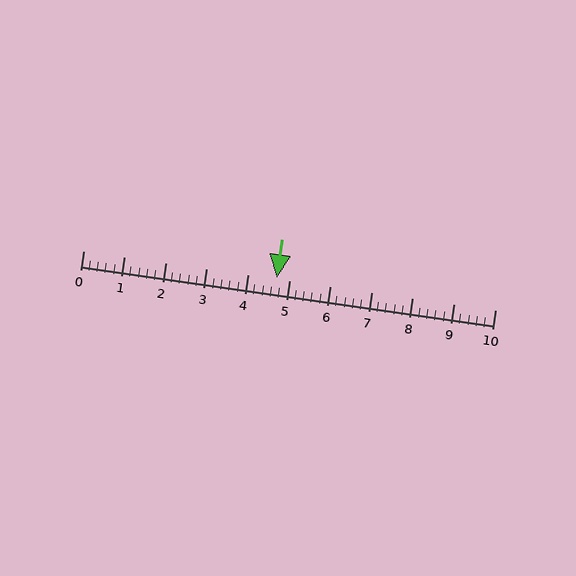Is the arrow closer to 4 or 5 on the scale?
The arrow is closer to 5.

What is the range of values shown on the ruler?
The ruler shows values from 0 to 10.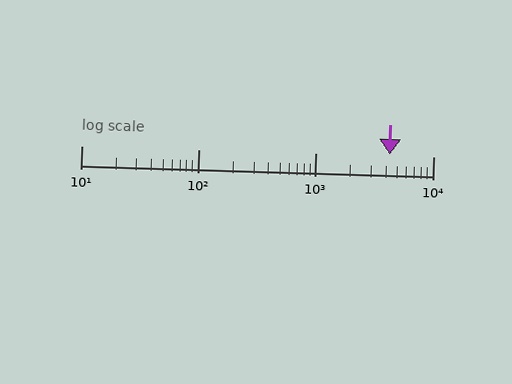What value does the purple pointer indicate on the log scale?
The pointer indicates approximately 4300.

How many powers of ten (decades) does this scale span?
The scale spans 3 decades, from 10 to 10000.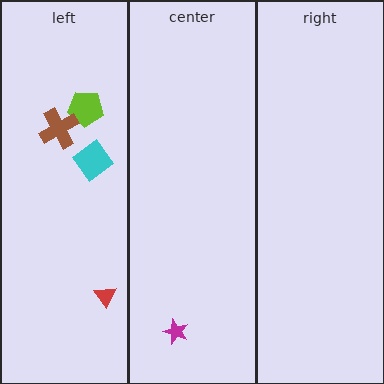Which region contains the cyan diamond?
The left region.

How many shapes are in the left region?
4.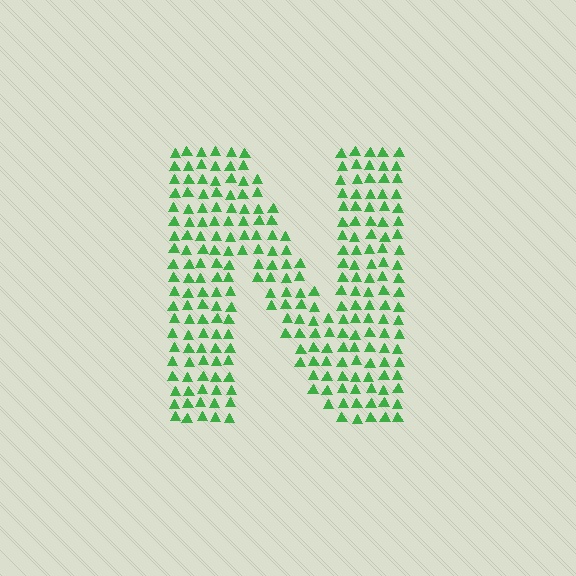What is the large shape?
The large shape is the letter N.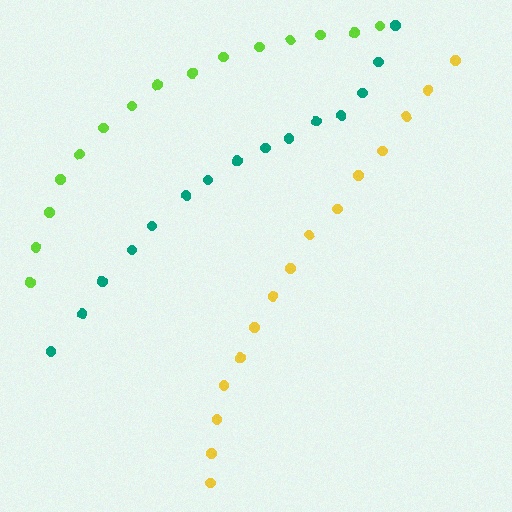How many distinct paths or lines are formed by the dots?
There are 3 distinct paths.